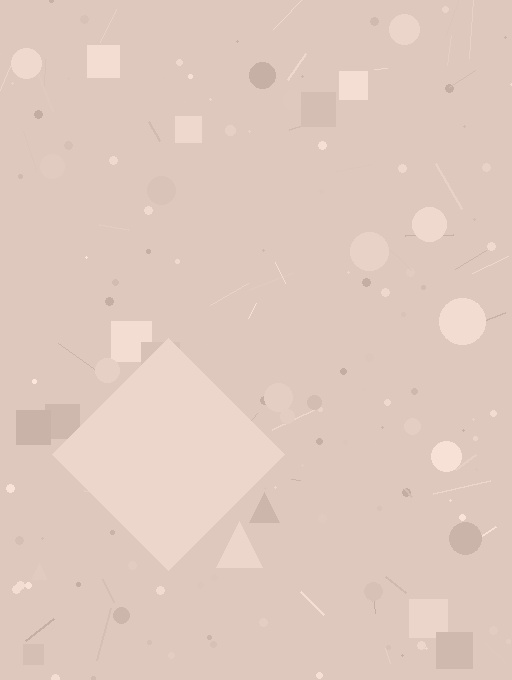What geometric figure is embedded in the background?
A diamond is embedded in the background.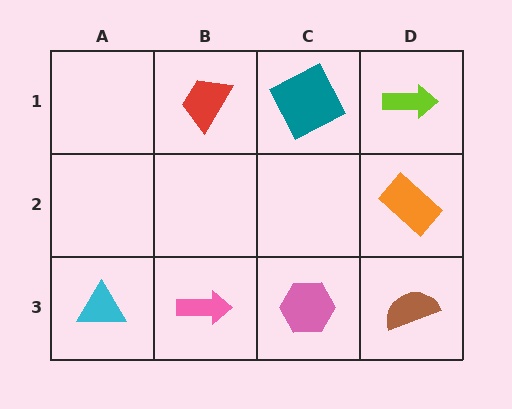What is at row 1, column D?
A lime arrow.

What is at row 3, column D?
A brown semicircle.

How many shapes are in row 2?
1 shape.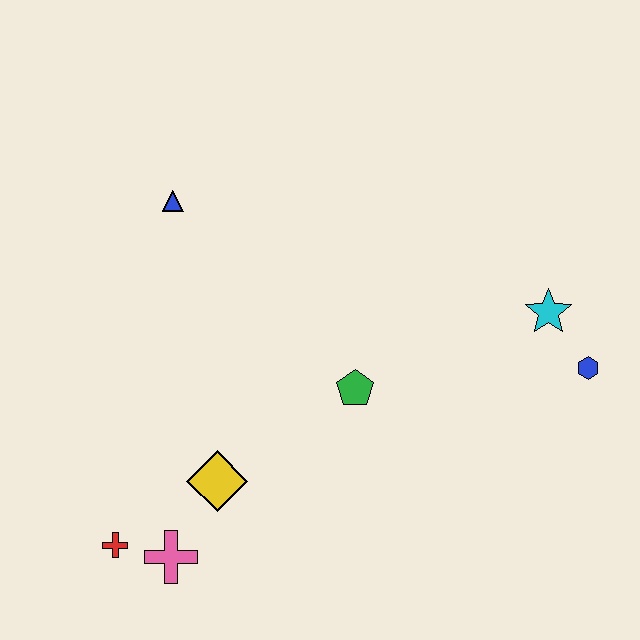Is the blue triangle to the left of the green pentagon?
Yes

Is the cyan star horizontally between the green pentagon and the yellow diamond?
No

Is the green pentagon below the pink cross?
No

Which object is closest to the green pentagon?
The yellow diamond is closest to the green pentagon.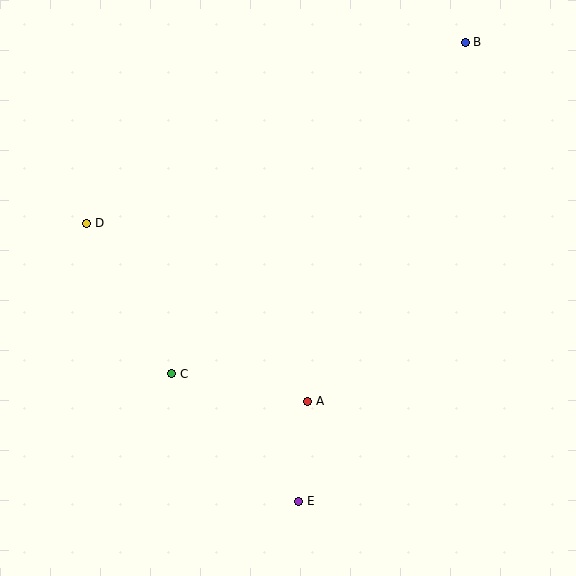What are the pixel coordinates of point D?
Point D is at (87, 223).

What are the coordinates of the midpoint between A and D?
The midpoint between A and D is at (197, 312).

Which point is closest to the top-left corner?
Point D is closest to the top-left corner.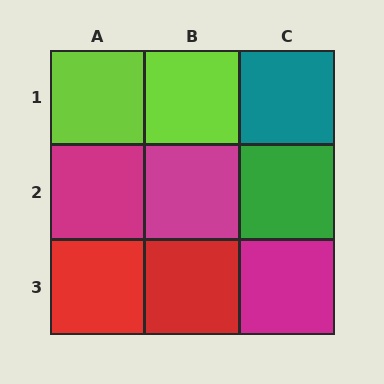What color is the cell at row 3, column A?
Red.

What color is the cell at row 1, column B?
Lime.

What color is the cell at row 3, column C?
Magenta.